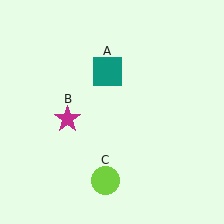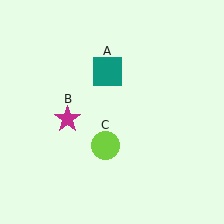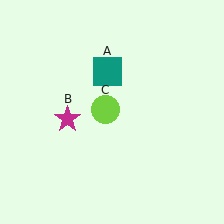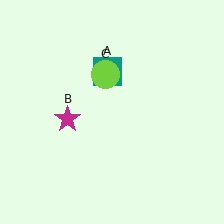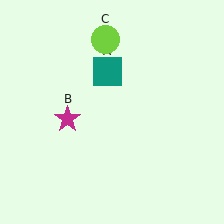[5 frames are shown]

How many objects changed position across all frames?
1 object changed position: lime circle (object C).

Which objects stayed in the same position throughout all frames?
Teal square (object A) and magenta star (object B) remained stationary.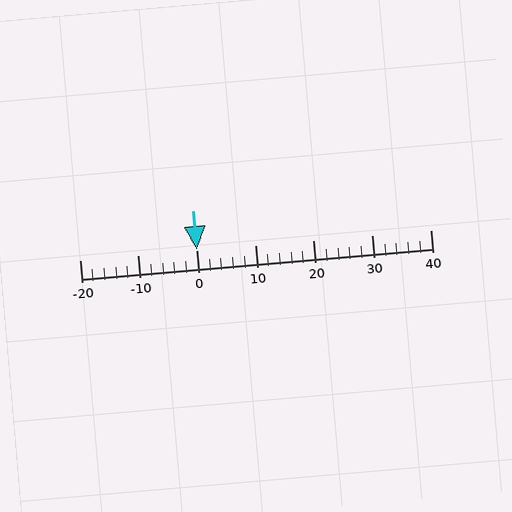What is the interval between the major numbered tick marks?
The major tick marks are spaced 10 units apart.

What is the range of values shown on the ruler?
The ruler shows values from -20 to 40.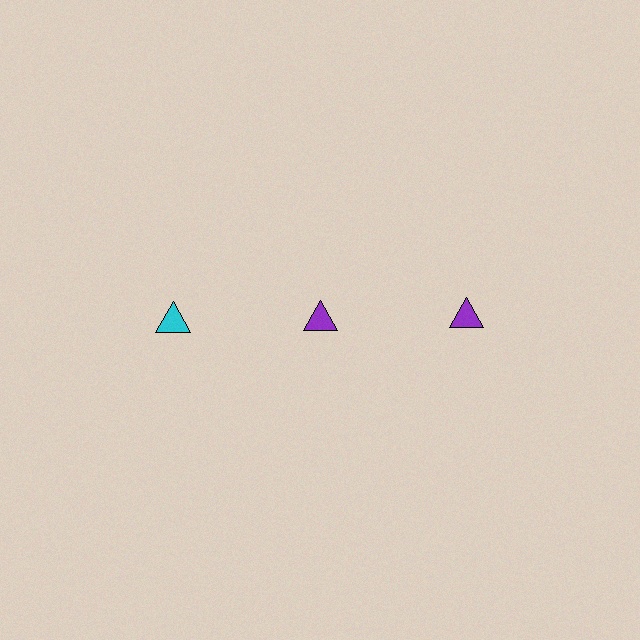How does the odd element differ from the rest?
It has a different color: cyan instead of purple.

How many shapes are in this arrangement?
There are 3 shapes arranged in a grid pattern.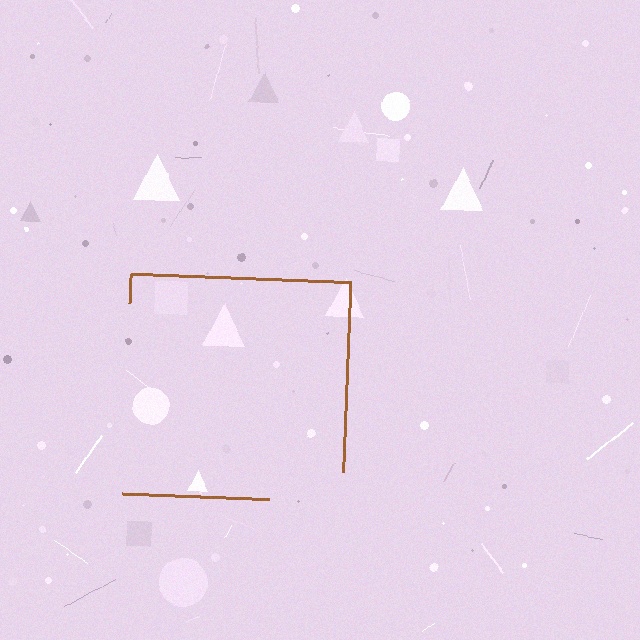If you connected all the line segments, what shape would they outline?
They would outline a square.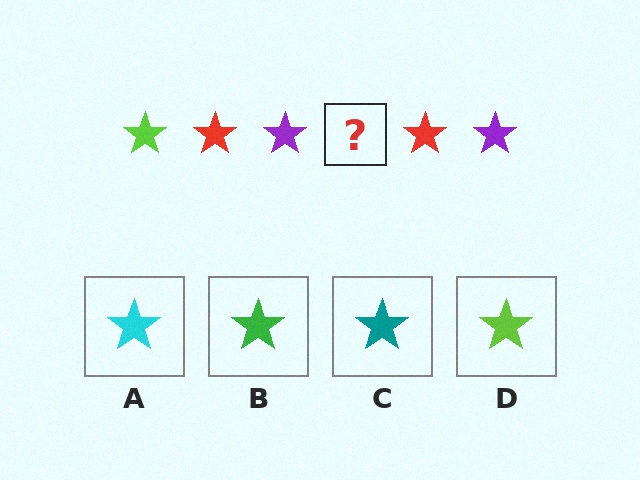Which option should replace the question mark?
Option D.